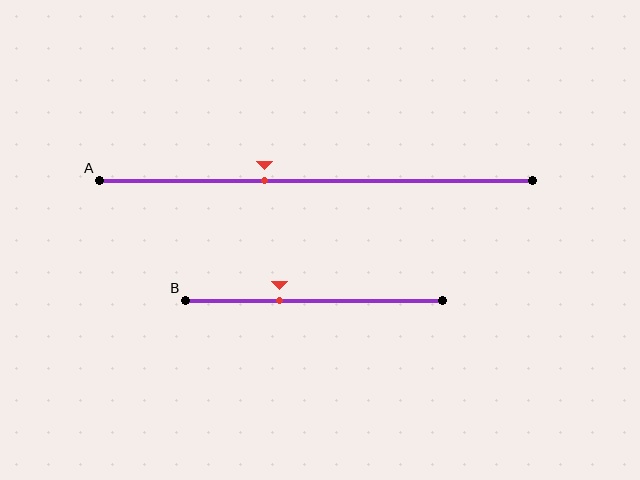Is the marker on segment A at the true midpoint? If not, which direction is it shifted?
No, the marker on segment A is shifted to the left by about 12% of the segment length.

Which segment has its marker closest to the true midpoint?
Segment A has its marker closest to the true midpoint.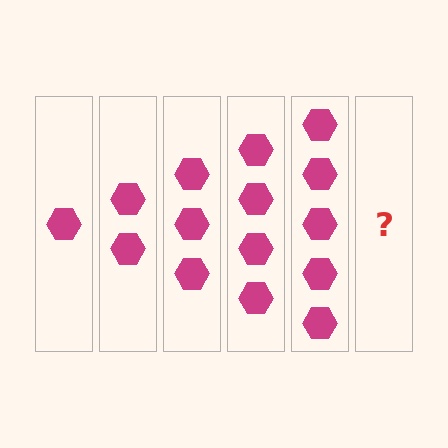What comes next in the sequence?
The next element should be 6 hexagons.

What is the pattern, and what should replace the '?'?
The pattern is that each step adds one more hexagon. The '?' should be 6 hexagons.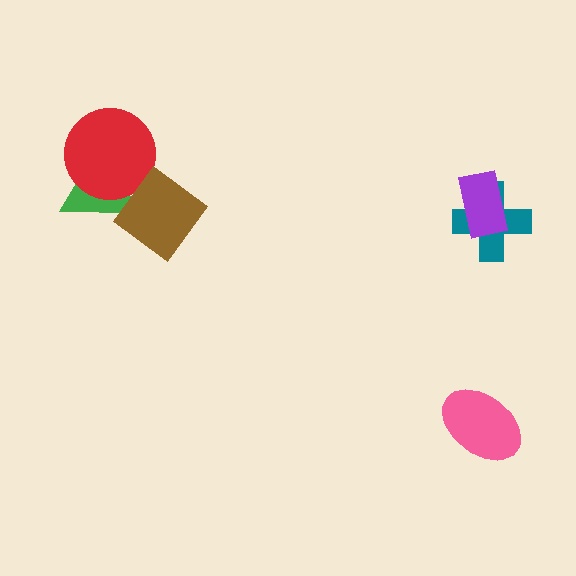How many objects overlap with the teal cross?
1 object overlaps with the teal cross.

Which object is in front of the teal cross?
The purple rectangle is in front of the teal cross.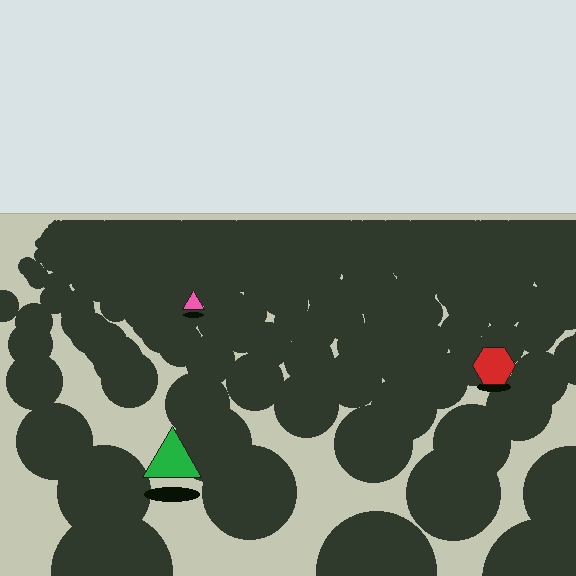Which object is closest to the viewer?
The green triangle is closest. The texture marks near it are larger and more spread out.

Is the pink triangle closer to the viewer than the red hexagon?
No. The red hexagon is closer — you can tell from the texture gradient: the ground texture is coarser near it.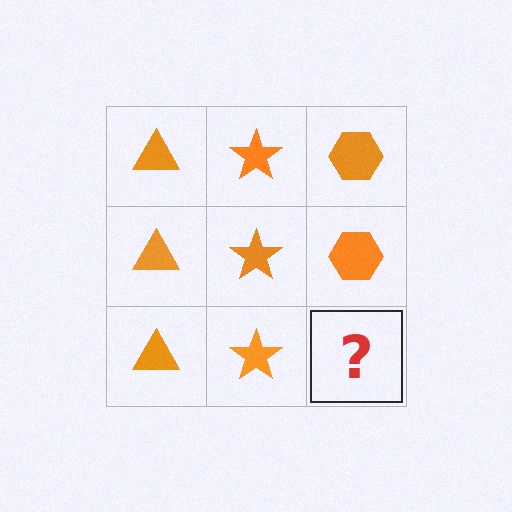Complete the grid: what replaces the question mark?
The question mark should be replaced with an orange hexagon.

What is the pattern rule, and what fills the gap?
The rule is that each column has a consistent shape. The gap should be filled with an orange hexagon.